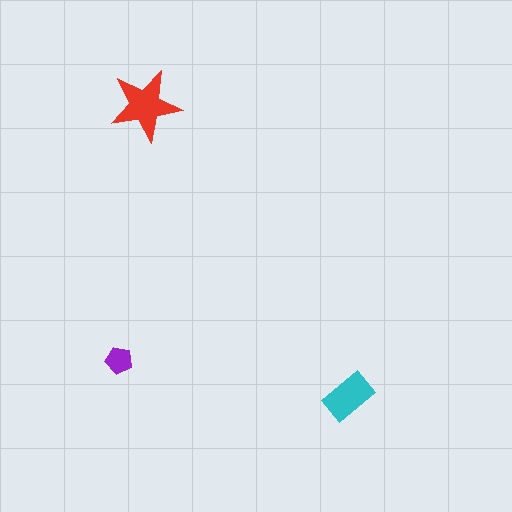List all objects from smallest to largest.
The purple pentagon, the cyan rectangle, the red star.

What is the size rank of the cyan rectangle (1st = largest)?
2nd.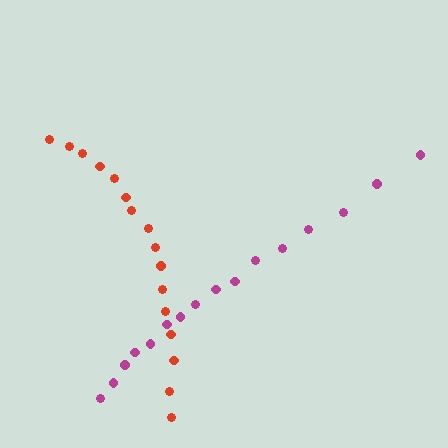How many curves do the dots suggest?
There are 2 distinct paths.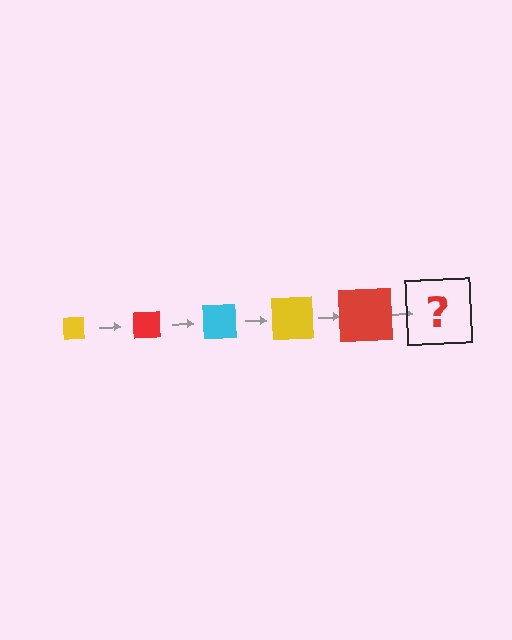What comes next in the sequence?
The next element should be a cyan square, larger than the previous one.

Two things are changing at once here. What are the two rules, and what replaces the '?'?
The two rules are that the square grows larger each step and the color cycles through yellow, red, and cyan. The '?' should be a cyan square, larger than the previous one.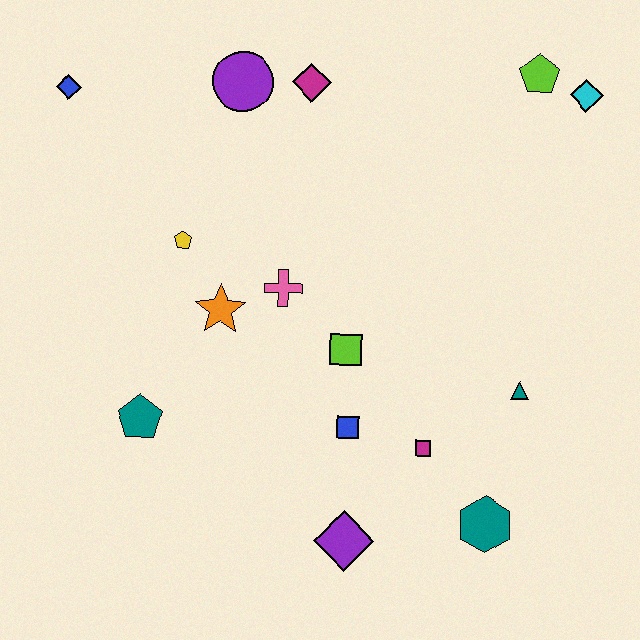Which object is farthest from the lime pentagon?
The teal pentagon is farthest from the lime pentagon.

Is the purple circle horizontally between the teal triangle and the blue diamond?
Yes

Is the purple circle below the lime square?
No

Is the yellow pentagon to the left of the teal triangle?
Yes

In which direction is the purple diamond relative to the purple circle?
The purple diamond is below the purple circle.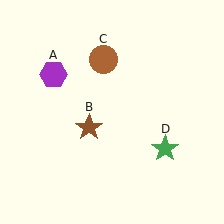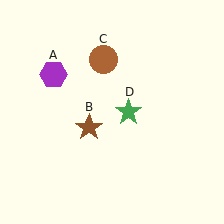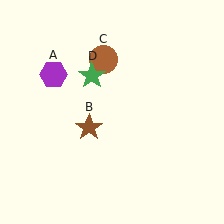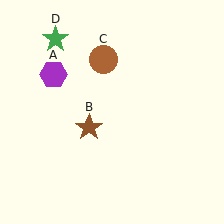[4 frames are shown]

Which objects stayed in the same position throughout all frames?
Purple hexagon (object A) and brown star (object B) and brown circle (object C) remained stationary.